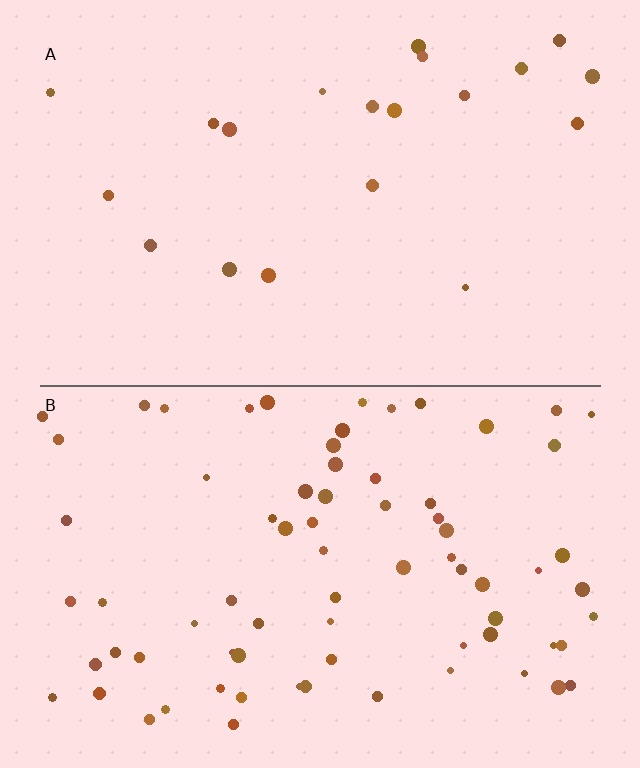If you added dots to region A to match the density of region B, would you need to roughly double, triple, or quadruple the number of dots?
Approximately quadruple.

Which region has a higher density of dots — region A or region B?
B (the bottom).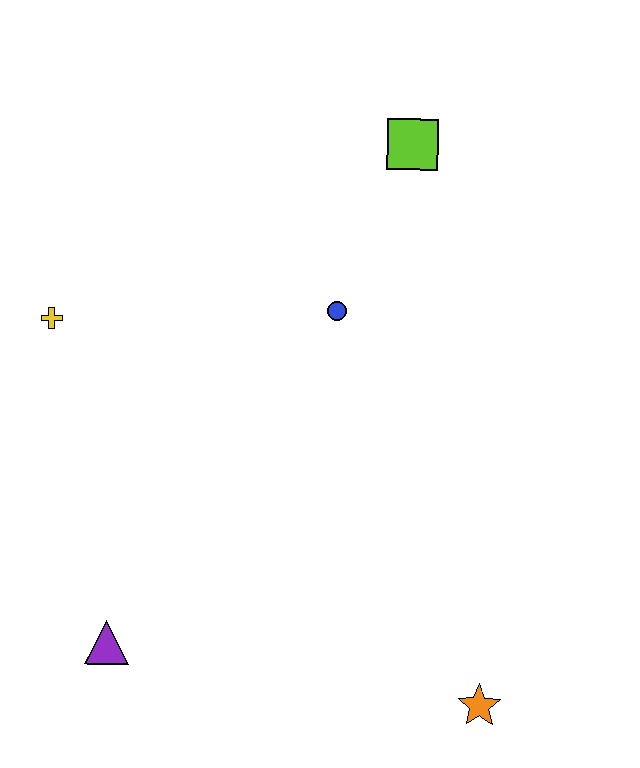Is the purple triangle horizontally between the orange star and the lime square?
No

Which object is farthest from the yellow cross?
The orange star is farthest from the yellow cross.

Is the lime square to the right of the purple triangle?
Yes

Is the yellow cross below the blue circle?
Yes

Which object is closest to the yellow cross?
The blue circle is closest to the yellow cross.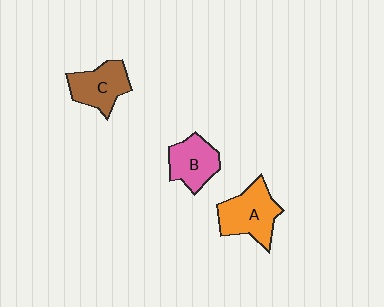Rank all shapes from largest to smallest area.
From largest to smallest: A (orange), C (brown), B (pink).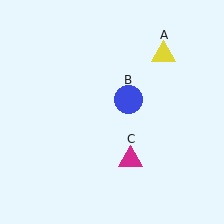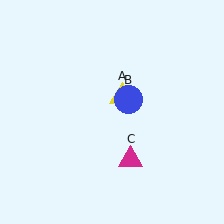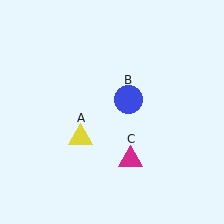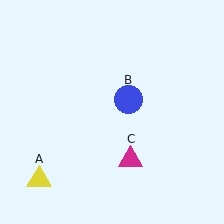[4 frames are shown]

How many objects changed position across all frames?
1 object changed position: yellow triangle (object A).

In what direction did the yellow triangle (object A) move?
The yellow triangle (object A) moved down and to the left.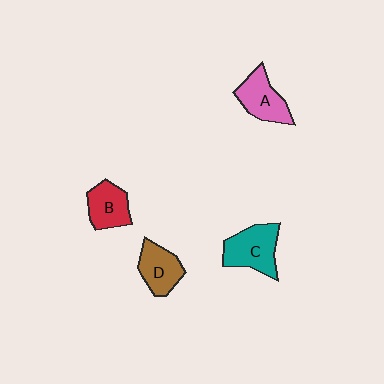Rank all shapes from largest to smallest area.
From largest to smallest: C (teal), A (pink), D (brown), B (red).